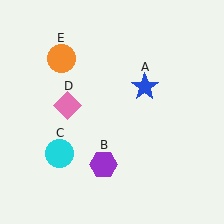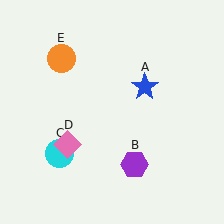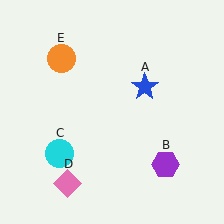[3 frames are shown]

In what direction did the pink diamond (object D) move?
The pink diamond (object D) moved down.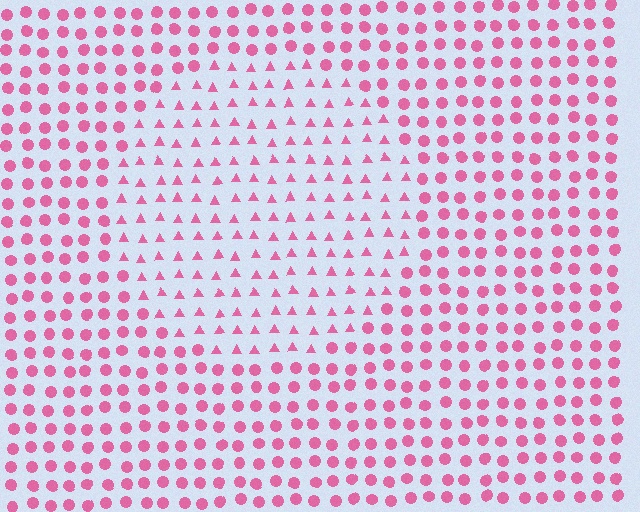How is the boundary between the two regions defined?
The boundary is defined by a change in element shape: triangles inside vs. circles outside. All elements share the same color and spacing.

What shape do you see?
I see a circle.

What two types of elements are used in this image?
The image uses triangles inside the circle region and circles outside it.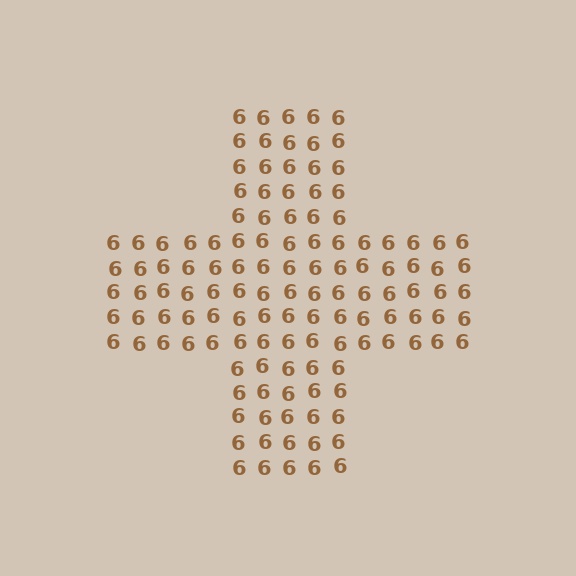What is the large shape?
The large shape is a cross.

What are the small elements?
The small elements are digit 6's.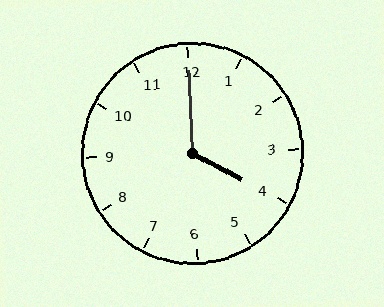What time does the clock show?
4:00.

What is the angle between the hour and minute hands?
Approximately 120 degrees.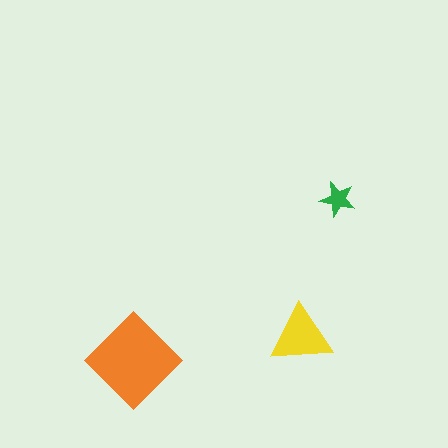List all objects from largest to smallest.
The orange diamond, the yellow triangle, the green star.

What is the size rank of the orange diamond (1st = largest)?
1st.